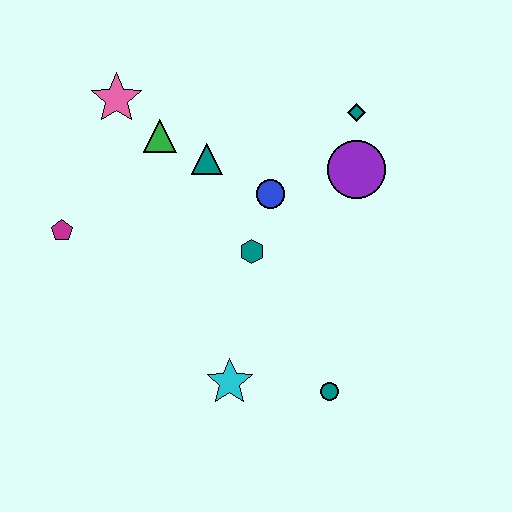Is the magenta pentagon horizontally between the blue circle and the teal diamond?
No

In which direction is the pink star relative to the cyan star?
The pink star is above the cyan star.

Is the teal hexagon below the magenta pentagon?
Yes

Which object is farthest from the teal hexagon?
The pink star is farthest from the teal hexagon.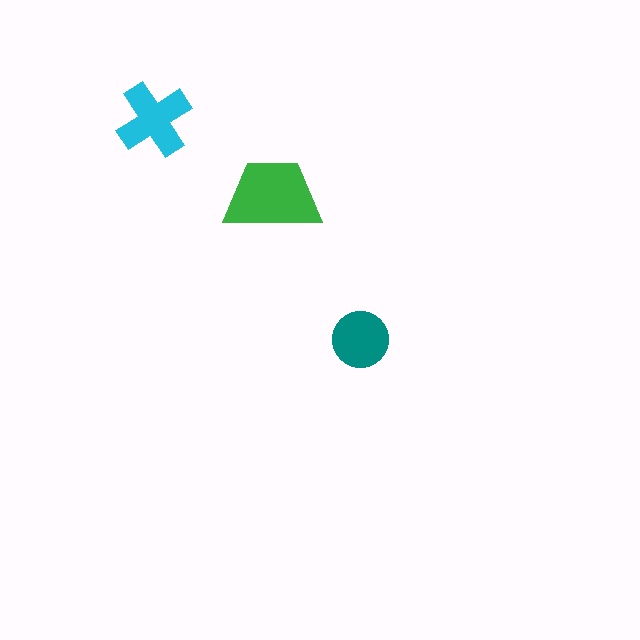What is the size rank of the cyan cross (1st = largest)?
2nd.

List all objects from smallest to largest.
The teal circle, the cyan cross, the green trapezoid.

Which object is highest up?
The cyan cross is topmost.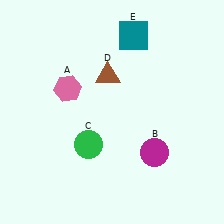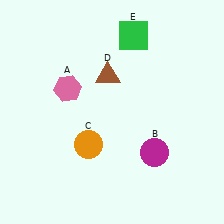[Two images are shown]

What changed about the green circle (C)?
In Image 1, C is green. In Image 2, it changed to orange.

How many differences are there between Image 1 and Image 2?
There are 2 differences between the two images.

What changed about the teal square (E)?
In Image 1, E is teal. In Image 2, it changed to green.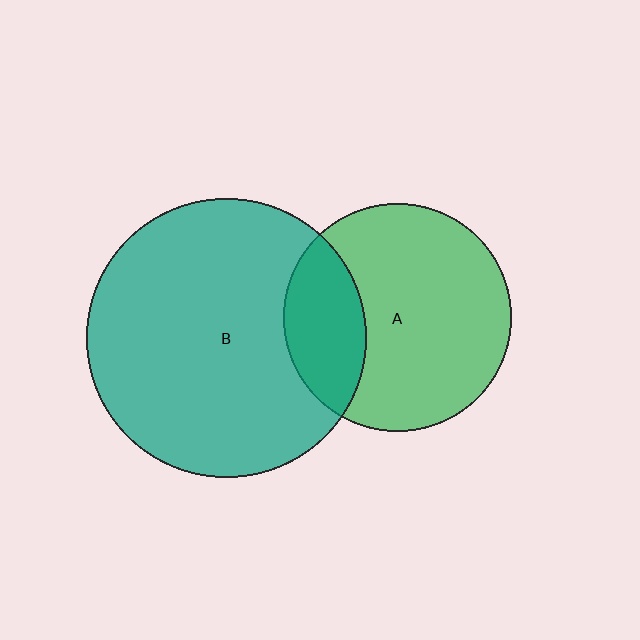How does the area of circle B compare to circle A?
Approximately 1.5 times.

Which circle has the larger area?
Circle B (teal).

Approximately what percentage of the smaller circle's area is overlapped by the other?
Approximately 25%.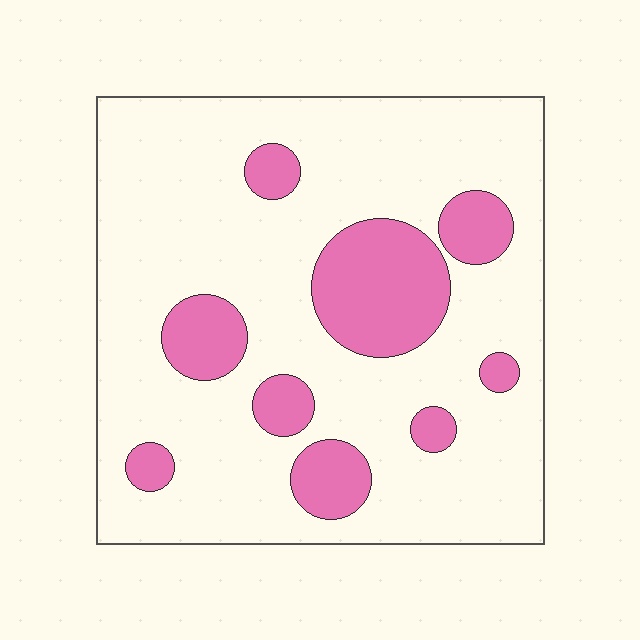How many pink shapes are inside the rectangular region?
9.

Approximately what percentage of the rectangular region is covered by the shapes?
Approximately 20%.